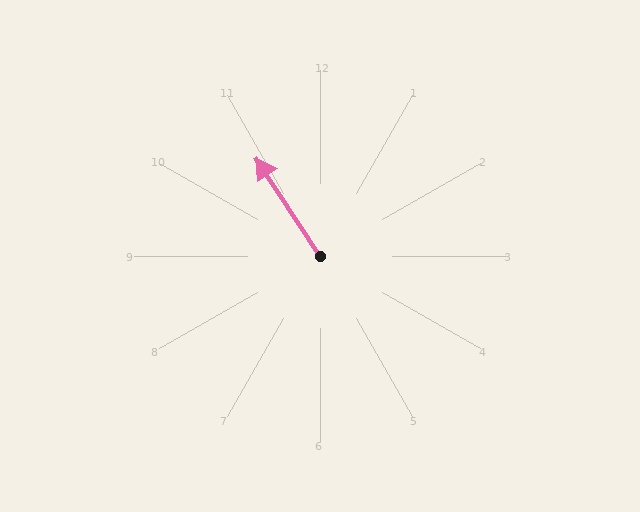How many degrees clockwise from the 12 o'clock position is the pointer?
Approximately 327 degrees.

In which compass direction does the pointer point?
Northwest.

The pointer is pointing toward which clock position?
Roughly 11 o'clock.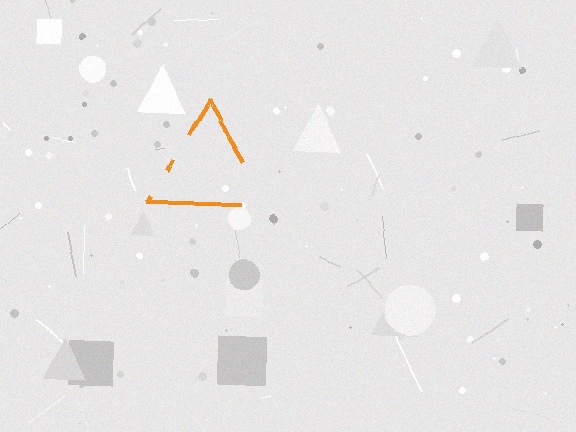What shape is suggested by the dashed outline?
The dashed outline suggests a triangle.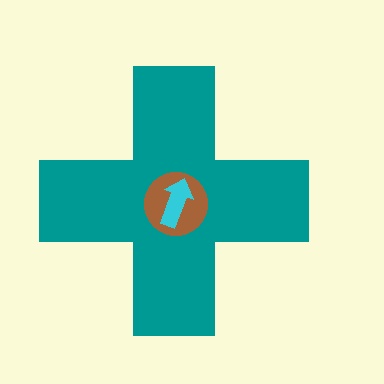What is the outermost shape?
The teal cross.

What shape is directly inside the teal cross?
The brown circle.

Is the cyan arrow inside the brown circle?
Yes.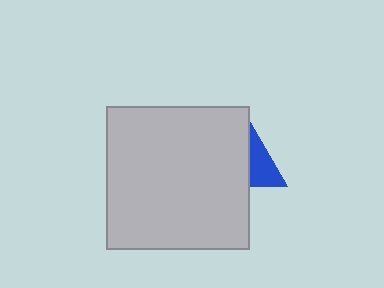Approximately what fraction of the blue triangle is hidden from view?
Roughly 63% of the blue triangle is hidden behind the light gray square.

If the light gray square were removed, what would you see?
You would see the complete blue triangle.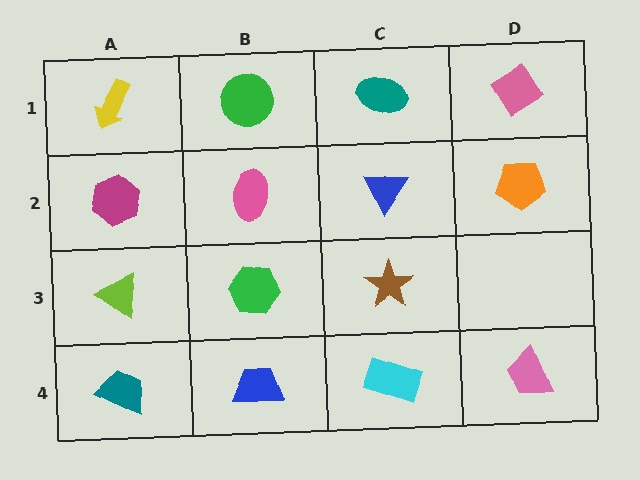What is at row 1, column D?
A pink diamond.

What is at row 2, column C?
A blue triangle.